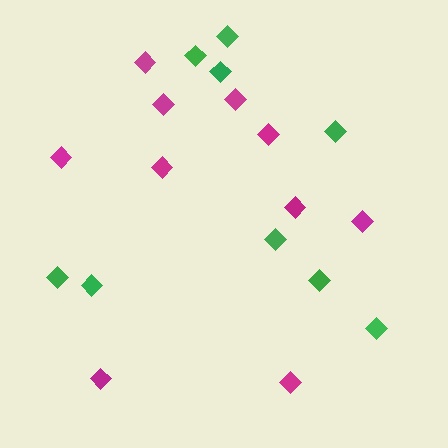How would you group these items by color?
There are 2 groups: one group of green diamonds (9) and one group of magenta diamonds (10).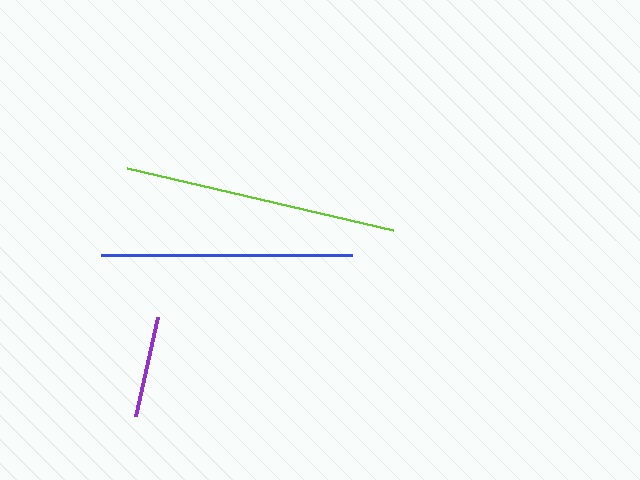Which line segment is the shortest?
The purple line is the shortest at approximately 102 pixels.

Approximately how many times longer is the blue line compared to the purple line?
The blue line is approximately 2.5 times the length of the purple line.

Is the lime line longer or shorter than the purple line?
The lime line is longer than the purple line.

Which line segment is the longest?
The lime line is the longest at approximately 273 pixels.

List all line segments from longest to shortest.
From longest to shortest: lime, blue, purple.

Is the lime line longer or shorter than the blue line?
The lime line is longer than the blue line.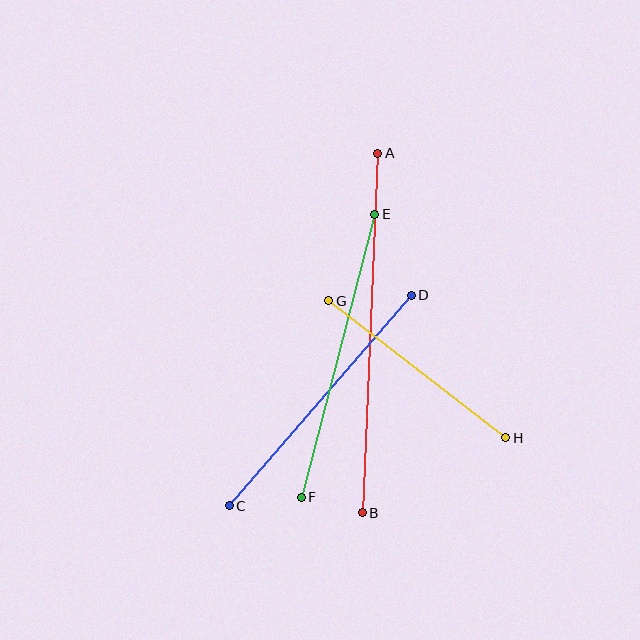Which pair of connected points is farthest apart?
Points A and B are farthest apart.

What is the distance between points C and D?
The distance is approximately 278 pixels.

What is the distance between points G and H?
The distance is approximately 224 pixels.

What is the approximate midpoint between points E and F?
The midpoint is at approximately (338, 356) pixels.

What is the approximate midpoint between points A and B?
The midpoint is at approximately (370, 333) pixels.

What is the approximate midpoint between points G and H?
The midpoint is at approximately (417, 369) pixels.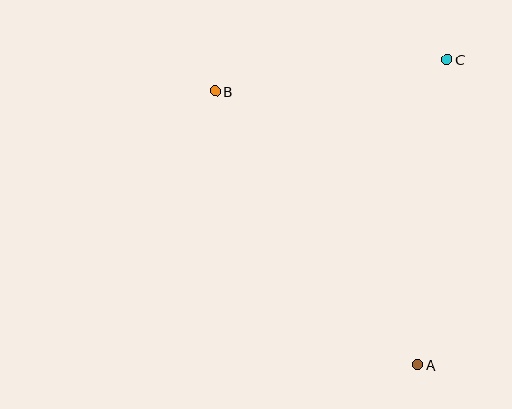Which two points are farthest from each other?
Points A and B are farthest from each other.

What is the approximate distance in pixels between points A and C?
The distance between A and C is approximately 307 pixels.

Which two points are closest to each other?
Points B and C are closest to each other.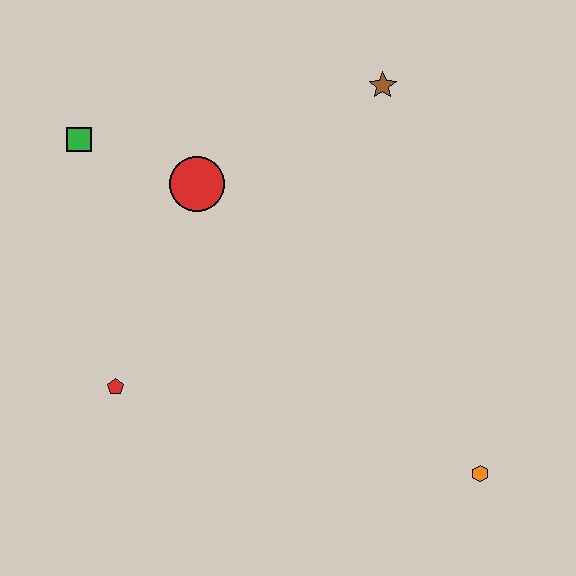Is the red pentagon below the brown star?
Yes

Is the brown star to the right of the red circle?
Yes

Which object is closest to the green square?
The red circle is closest to the green square.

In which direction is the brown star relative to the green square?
The brown star is to the right of the green square.